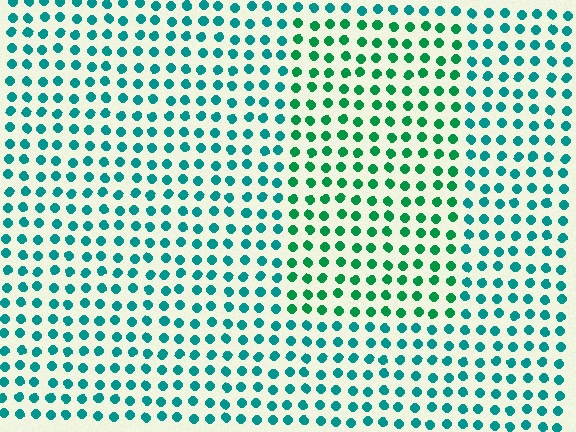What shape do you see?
I see a rectangle.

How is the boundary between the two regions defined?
The boundary is defined purely by a slight shift in hue (about 30 degrees). Spacing, size, and orientation are identical on both sides.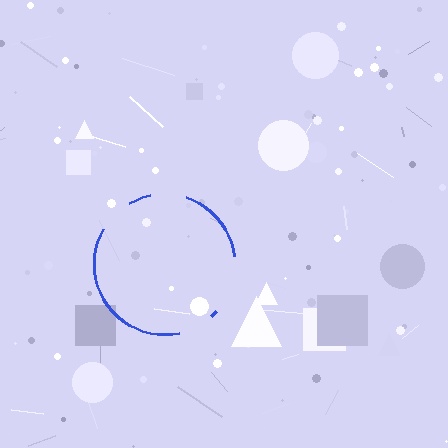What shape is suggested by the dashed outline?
The dashed outline suggests a circle.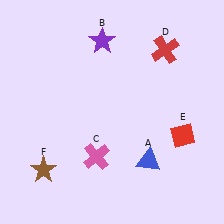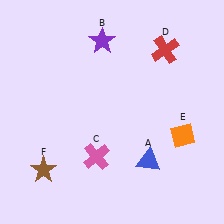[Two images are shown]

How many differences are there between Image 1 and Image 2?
There is 1 difference between the two images.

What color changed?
The diamond (E) changed from red in Image 1 to orange in Image 2.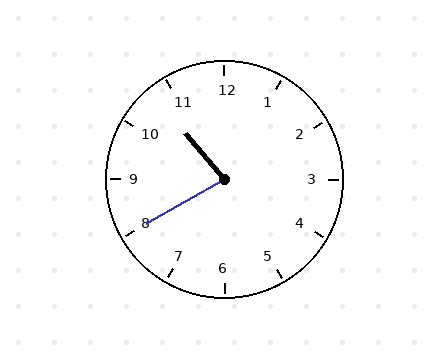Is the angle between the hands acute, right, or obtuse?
It is acute.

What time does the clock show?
10:40.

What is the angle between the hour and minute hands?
Approximately 80 degrees.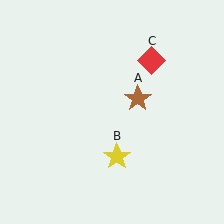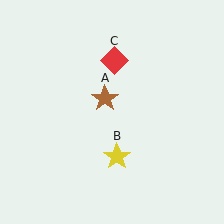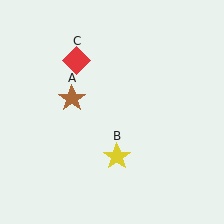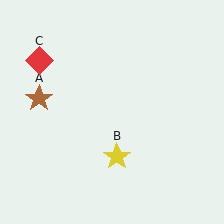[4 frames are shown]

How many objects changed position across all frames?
2 objects changed position: brown star (object A), red diamond (object C).